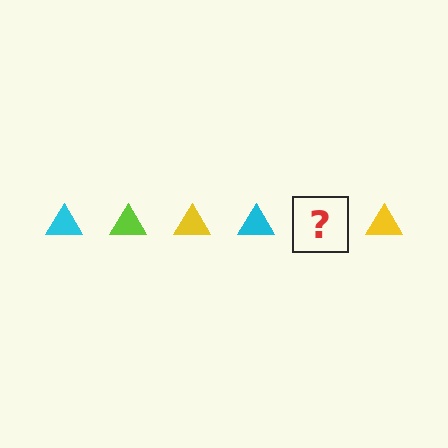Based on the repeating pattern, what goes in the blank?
The blank should be a lime triangle.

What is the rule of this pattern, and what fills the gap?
The rule is that the pattern cycles through cyan, lime, yellow triangles. The gap should be filled with a lime triangle.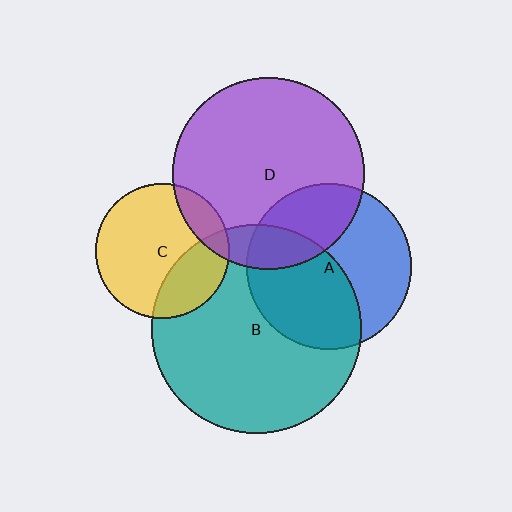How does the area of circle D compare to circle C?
Approximately 2.0 times.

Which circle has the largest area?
Circle B (teal).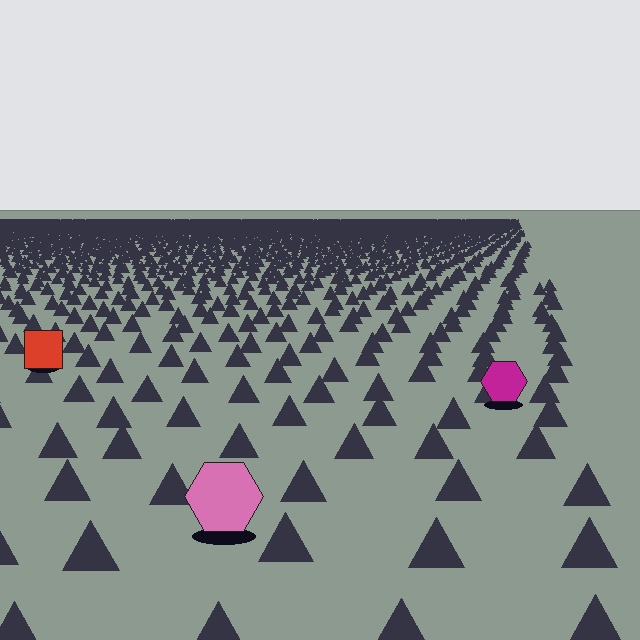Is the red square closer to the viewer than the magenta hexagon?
No. The magenta hexagon is closer — you can tell from the texture gradient: the ground texture is coarser near it.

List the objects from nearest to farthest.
From nearest to farthest: the pink hexagon, the magenta hexagon, the red square.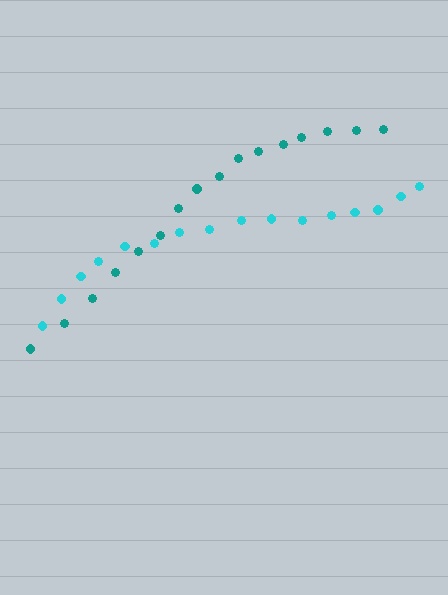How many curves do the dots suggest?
There are 2 distinct paths.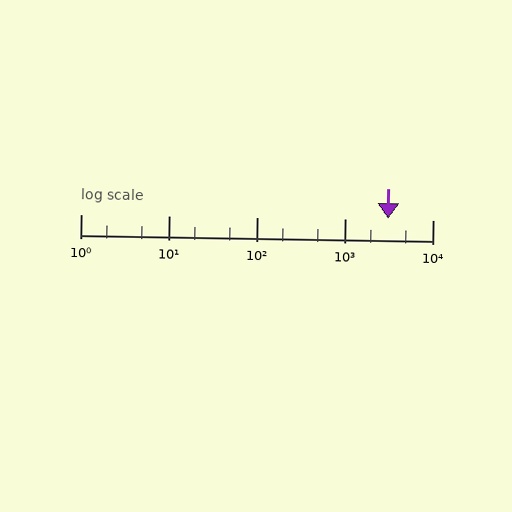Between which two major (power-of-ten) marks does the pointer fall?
The pointer is between 1000 and 10000.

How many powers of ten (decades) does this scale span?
The scale spans 4 decades, from 1 to 10000.